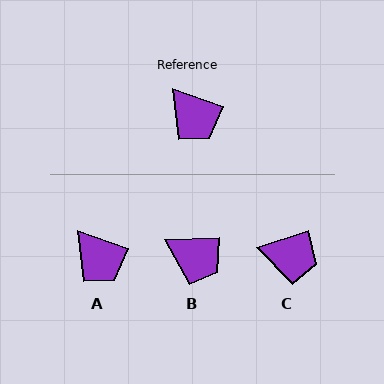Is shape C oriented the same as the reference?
No, it is off by about 37 degrees.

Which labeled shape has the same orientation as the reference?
A.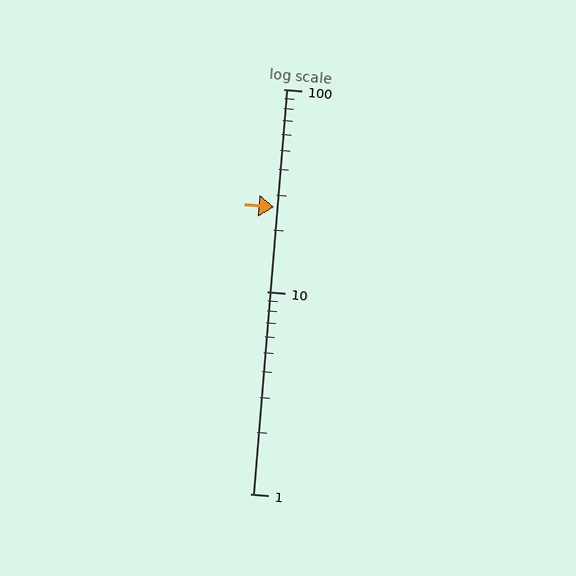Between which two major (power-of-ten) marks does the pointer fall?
The pointer is between 10 and 100.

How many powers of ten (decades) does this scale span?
The scale spans 2 decades, from 1 to 100.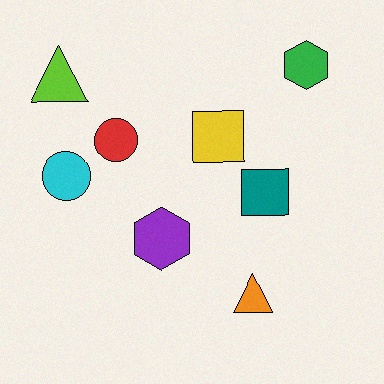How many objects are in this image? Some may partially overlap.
There are 8 objects.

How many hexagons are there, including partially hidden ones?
There are 2 hexagons.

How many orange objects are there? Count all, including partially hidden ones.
There is 1 orange object.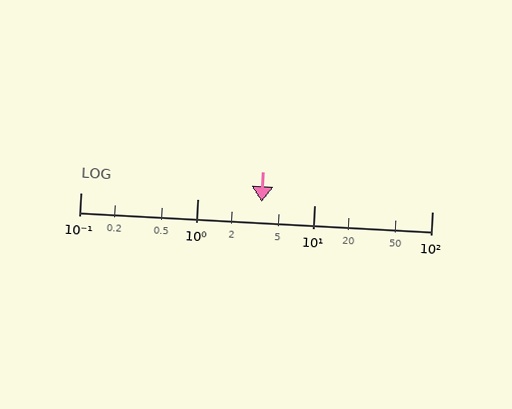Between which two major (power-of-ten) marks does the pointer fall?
The pointer is between 1 and 10.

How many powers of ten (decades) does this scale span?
The scale spans 3 decades, from 0.1 to 100.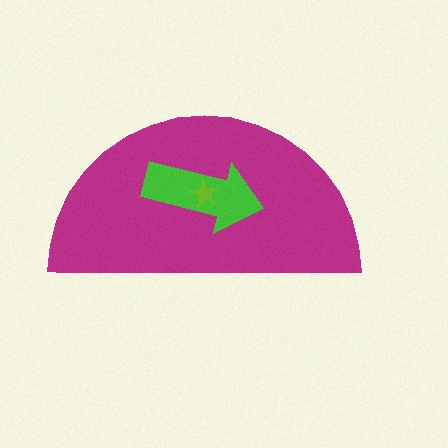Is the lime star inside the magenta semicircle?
Yes.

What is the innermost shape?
The lime star.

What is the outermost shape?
The magenta semicircle.